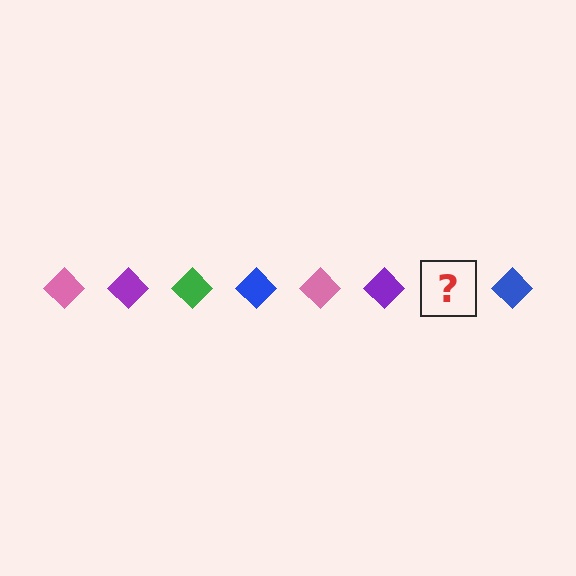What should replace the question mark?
The question mark should be replaced with a green diamond.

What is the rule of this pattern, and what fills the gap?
The rule is that the pattern cycles through pink, purple, green, blue diamonds. The gap should be filled with a green diamond.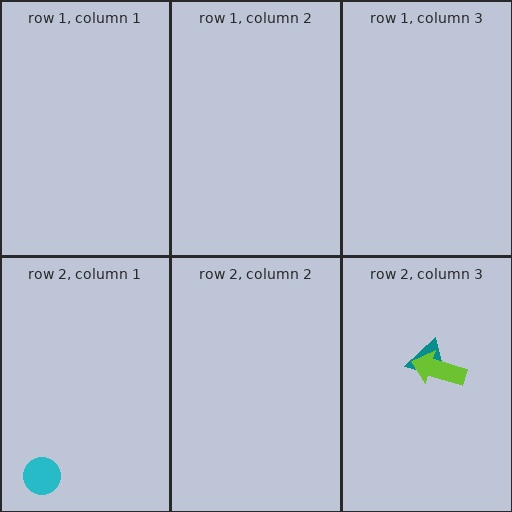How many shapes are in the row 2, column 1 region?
1.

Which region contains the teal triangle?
The row 2, column 3 region.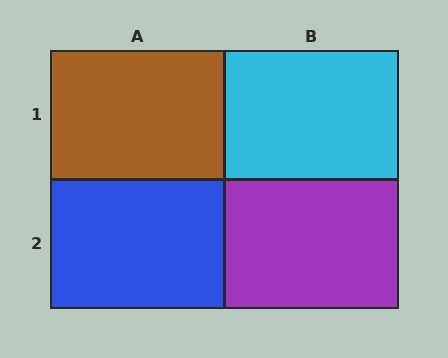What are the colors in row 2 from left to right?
Blue, purple.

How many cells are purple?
1 cell is purple.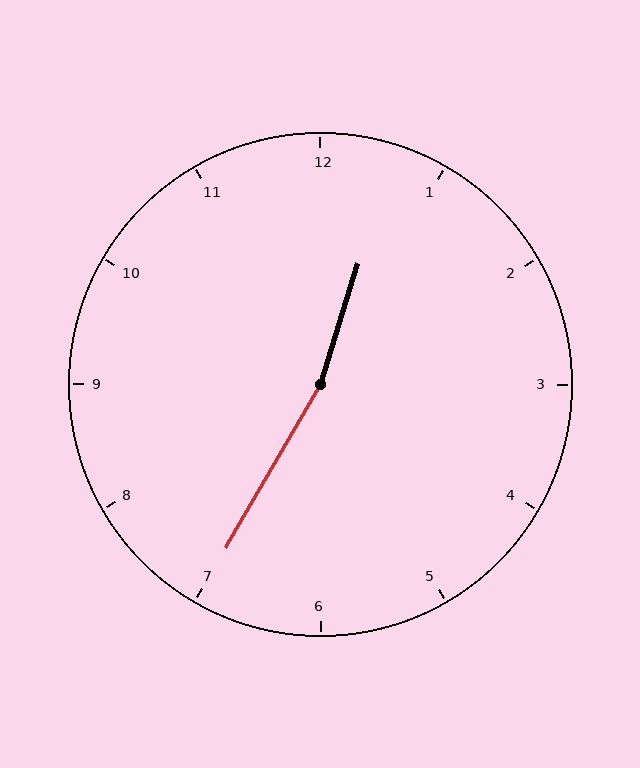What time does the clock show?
12:35.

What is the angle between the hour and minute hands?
Approximately 168 degrees.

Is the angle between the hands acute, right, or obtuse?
It is obtuse.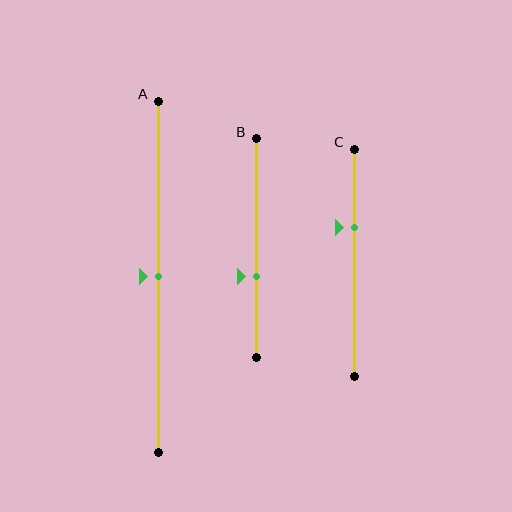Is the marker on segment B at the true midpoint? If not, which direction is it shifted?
No, the marker on segment B is shifted downward by about 13% of the segment length.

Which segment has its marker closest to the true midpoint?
Segment A has its marker closest to the true midpoint.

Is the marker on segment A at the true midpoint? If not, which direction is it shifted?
Yes, the marker on segment A is at the true midpoint.